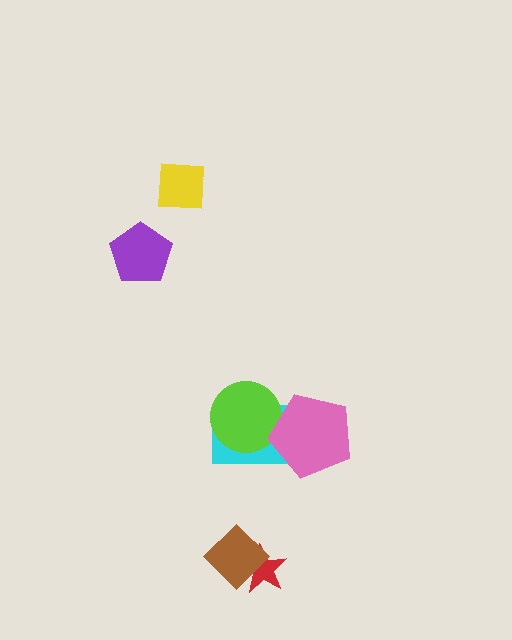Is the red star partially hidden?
Yes, it is partially covered by another shape.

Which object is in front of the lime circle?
The pink pentagon is in front of the lime circle.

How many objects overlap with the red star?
1 object overlaps with the red star.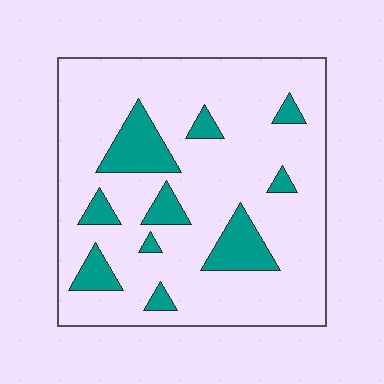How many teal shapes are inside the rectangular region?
10.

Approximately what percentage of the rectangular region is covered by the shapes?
Approximately 15%.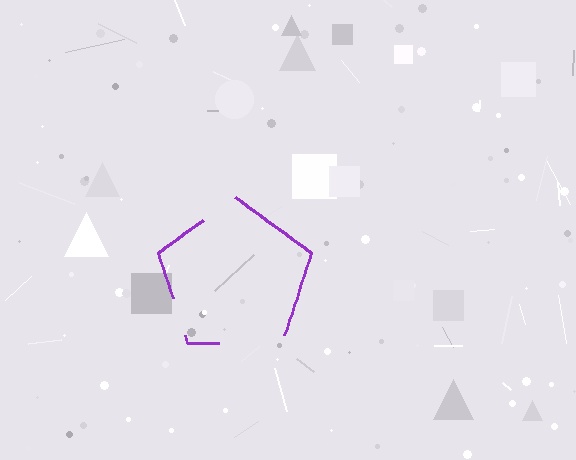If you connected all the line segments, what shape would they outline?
They would outline a pentagon.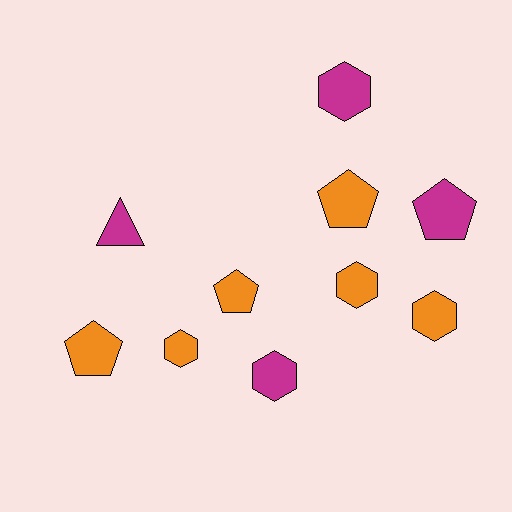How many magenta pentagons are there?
There is 1 magenta pentagon.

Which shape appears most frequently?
Hexagon, with 5 objects.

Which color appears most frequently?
Orange, with 6 objects.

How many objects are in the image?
There are 10 objects.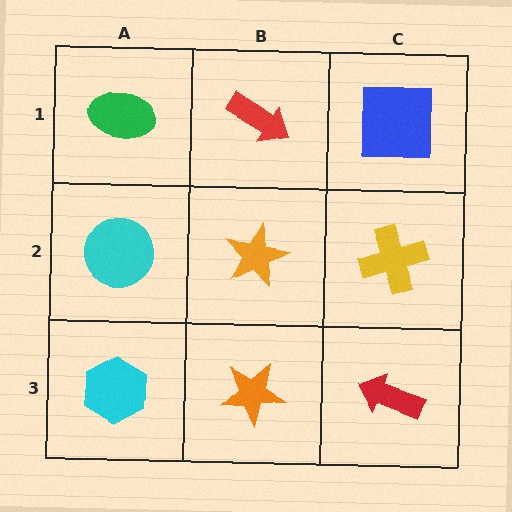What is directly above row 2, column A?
A green ellipse.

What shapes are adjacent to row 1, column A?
A cyan circle (row 2, column A), a red arrow (row 1, column B).